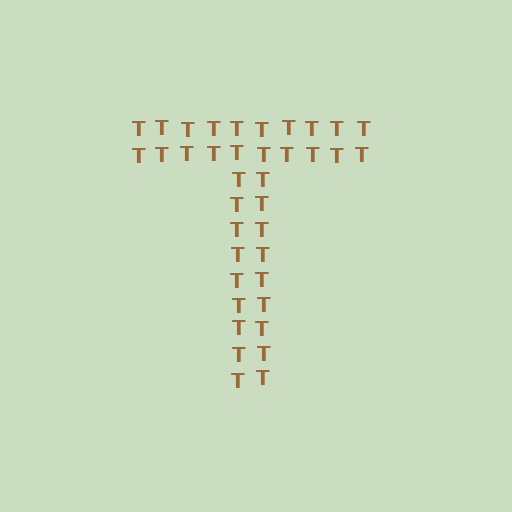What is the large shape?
The large shape is the letter T.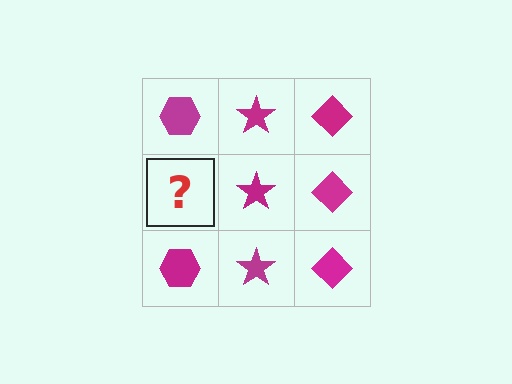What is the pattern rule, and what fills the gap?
The rule is that each column has a consistent shape. The gap should be filled with a magenta hexagon.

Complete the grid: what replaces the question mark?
The question mark should be replaced with a magenta hexagon.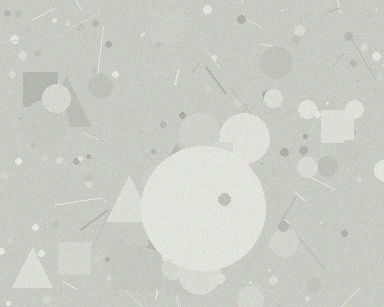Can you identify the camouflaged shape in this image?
The camouflaged shape is a circle.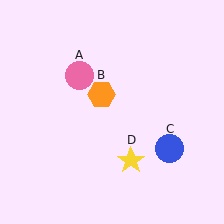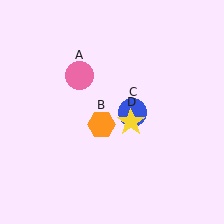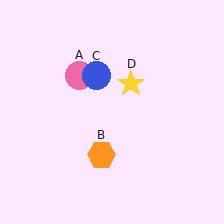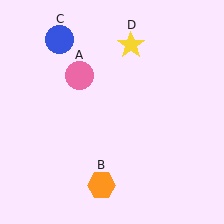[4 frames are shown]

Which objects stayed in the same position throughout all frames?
Pink circle (object A) remained stationary.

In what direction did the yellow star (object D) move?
The yellow star (object D) moved up.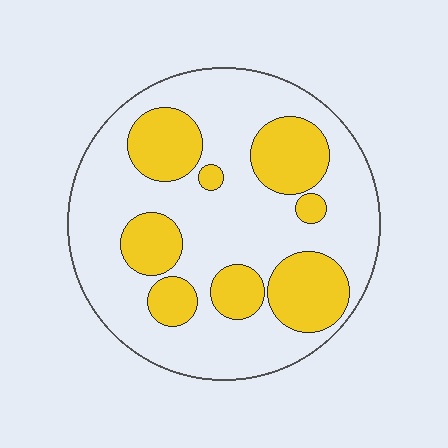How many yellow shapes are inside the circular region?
8.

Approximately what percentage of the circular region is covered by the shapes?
Approximately 30%.